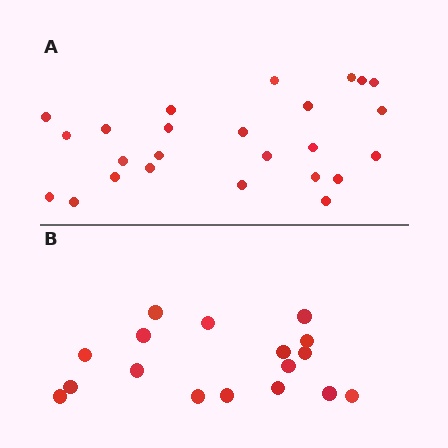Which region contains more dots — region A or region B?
Region A (the top region) has more dots.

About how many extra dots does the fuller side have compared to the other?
Region A has roughly 8 or so more dots than region B.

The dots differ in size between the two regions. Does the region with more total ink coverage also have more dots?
No. Region B has more total ink coverage because its dots are larger, but region A actually contains more individual dots. Total area can be misleading — the number of items is what matters here.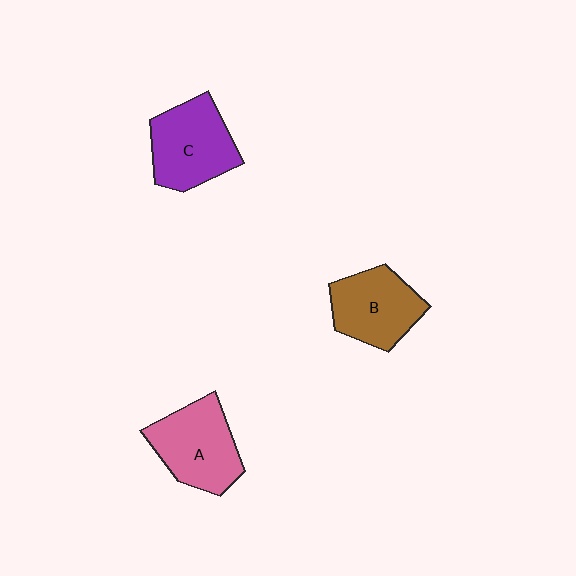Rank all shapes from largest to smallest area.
From largest to smallest: C (purple), A (pink), B (brown).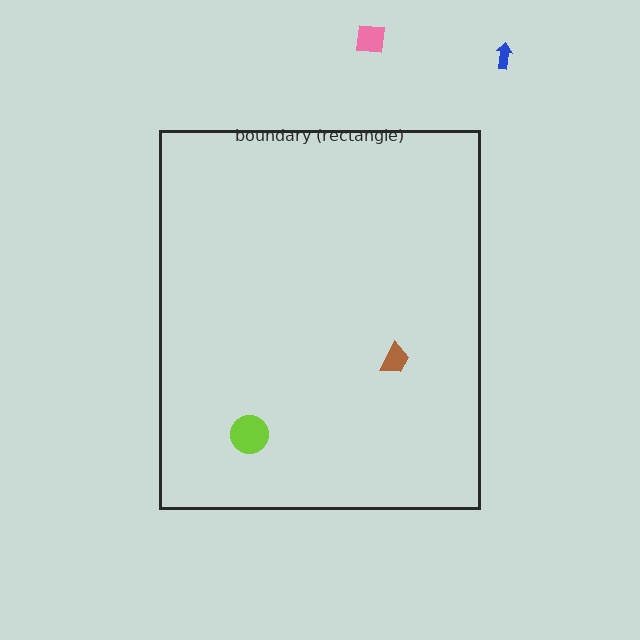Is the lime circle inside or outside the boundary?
Inside.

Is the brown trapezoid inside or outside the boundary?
Inside.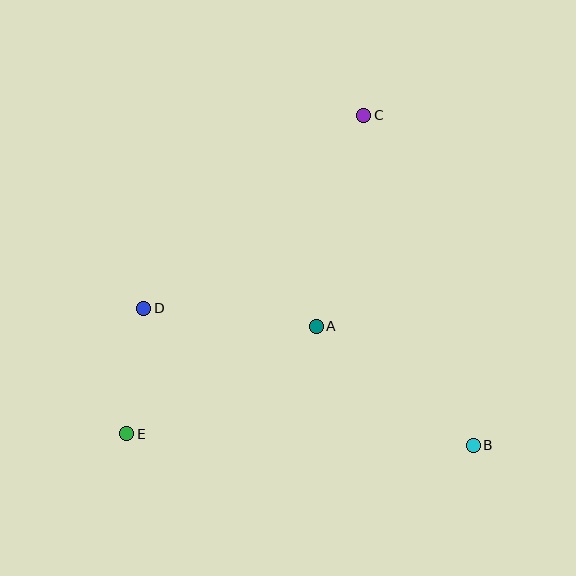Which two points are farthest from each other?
Points C and E are farthest from each other.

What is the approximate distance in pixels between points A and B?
The distance between A and B is approximately 197 pixels.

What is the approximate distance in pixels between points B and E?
The distance between B and E is approximately 346 pixels.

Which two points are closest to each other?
Points D and E are closest to each other.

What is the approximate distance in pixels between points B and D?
The distance between B and D is approximately 357 pixels.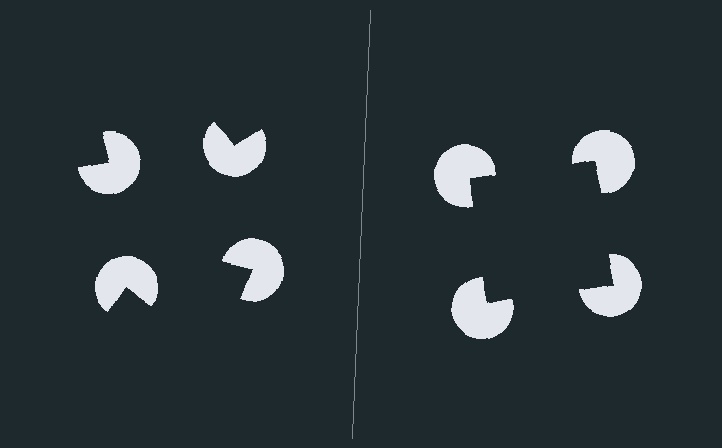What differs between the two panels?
The pac-man discs are positioned identically on both sides; only the wedge orientations differ. On the right they align to a square; on the left they are misaligned.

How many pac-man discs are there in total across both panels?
8 — 4 on each side.